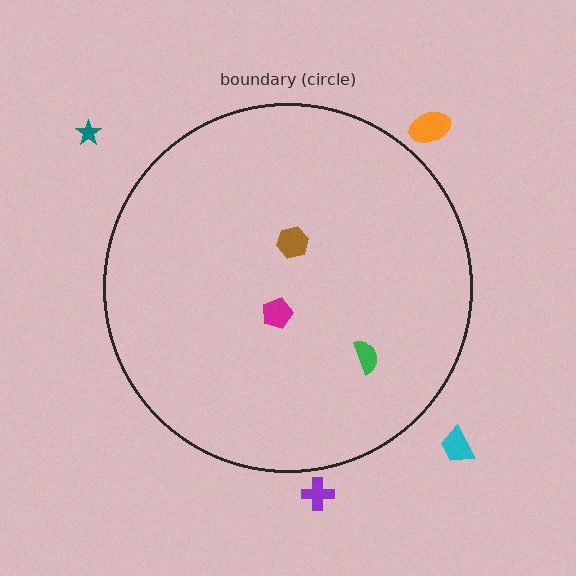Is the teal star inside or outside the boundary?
Outside.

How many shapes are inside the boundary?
3 inside, 4 outside.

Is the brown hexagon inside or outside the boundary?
Inside.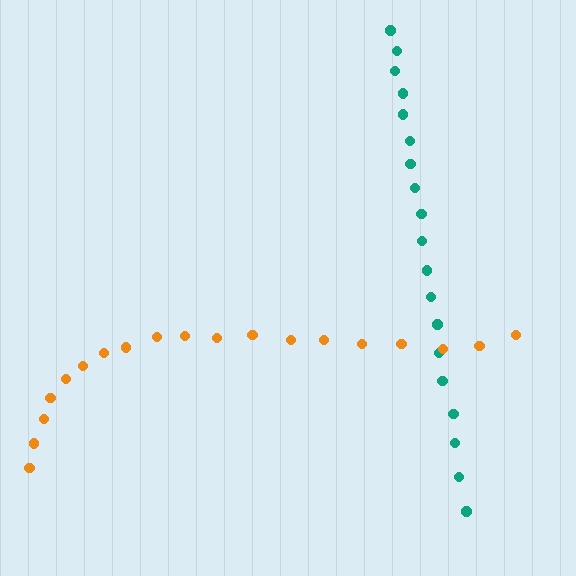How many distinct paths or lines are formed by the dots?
There are 2 distinct paths.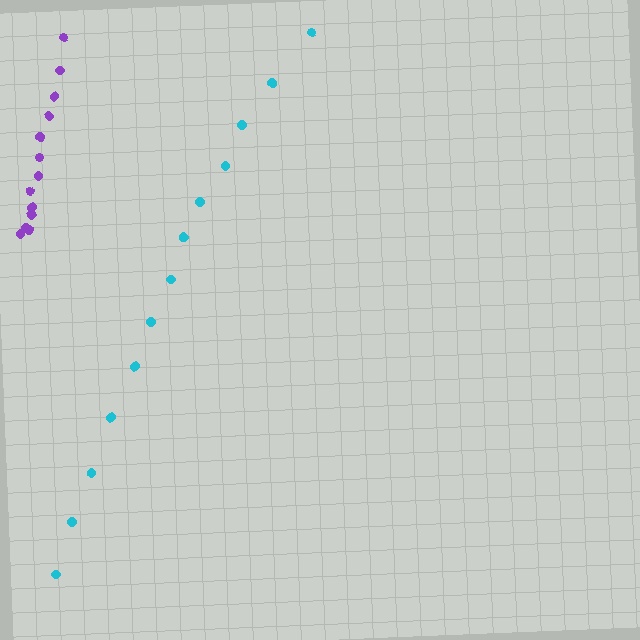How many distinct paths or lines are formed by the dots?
There are 2 distinct paths.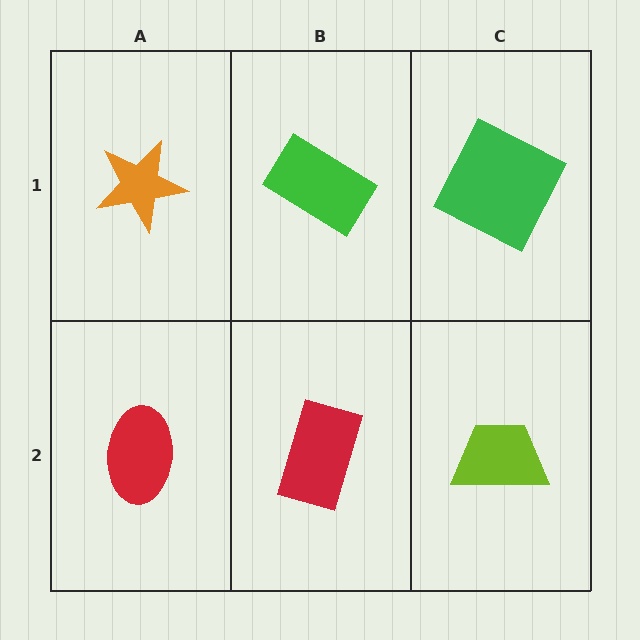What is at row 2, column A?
A red ellipse.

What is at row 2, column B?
A red rectangle.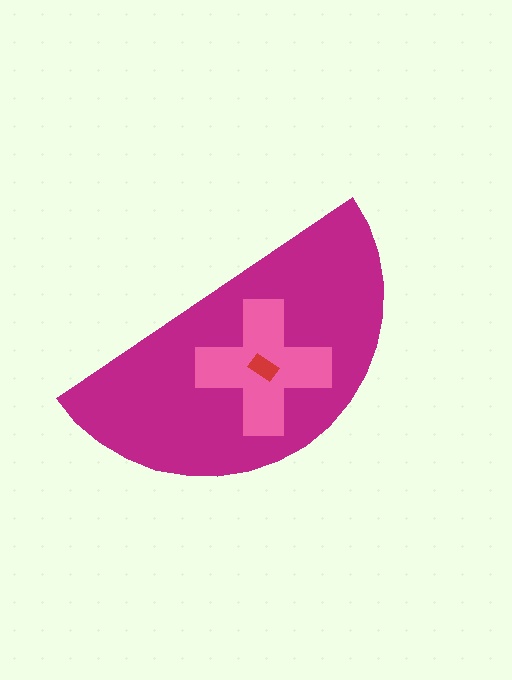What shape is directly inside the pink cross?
The red rectangle.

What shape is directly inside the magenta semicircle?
The pink cross.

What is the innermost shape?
The red rectangle.